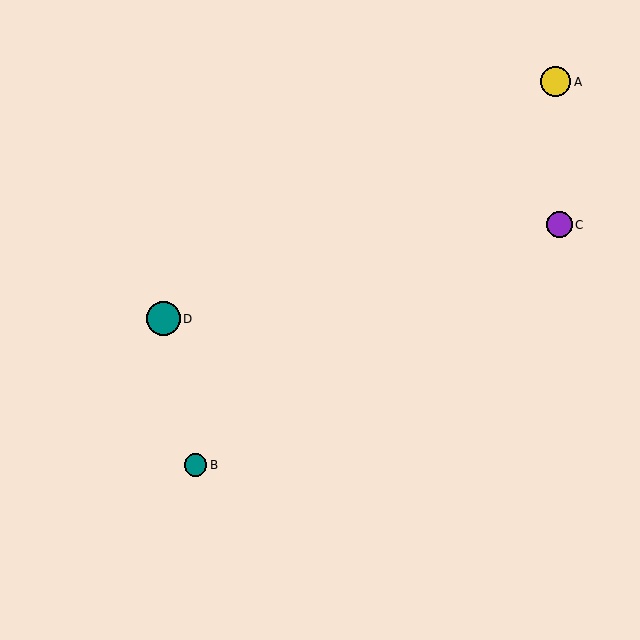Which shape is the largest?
The teal circle (labeled D) is the largest.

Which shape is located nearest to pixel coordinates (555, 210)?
The purple circle (labeled C) at (560, 225) is nearest to that location.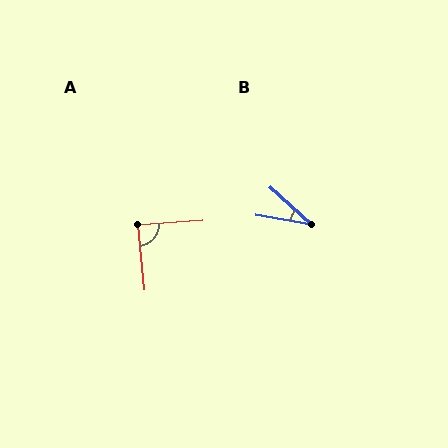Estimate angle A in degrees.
Approximately 89 degrees.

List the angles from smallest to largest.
B (32°), A (89°).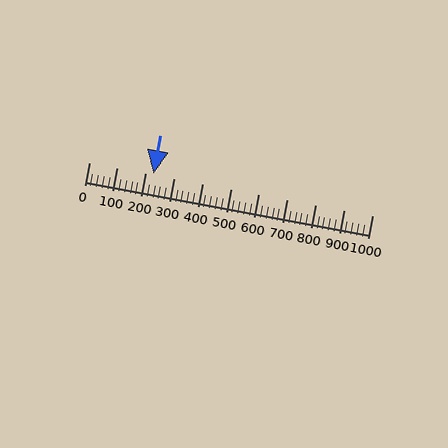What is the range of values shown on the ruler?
The ruler shows values from 0 to 1000.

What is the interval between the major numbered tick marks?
The major tick marks are spaced 100 units apart.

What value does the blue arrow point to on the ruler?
The blue arrow points to approximately 226.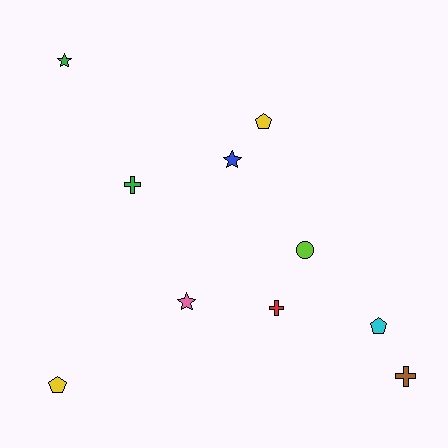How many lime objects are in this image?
There is 1 lime object.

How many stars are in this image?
There are 3 stars.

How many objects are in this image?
There are 10 objects.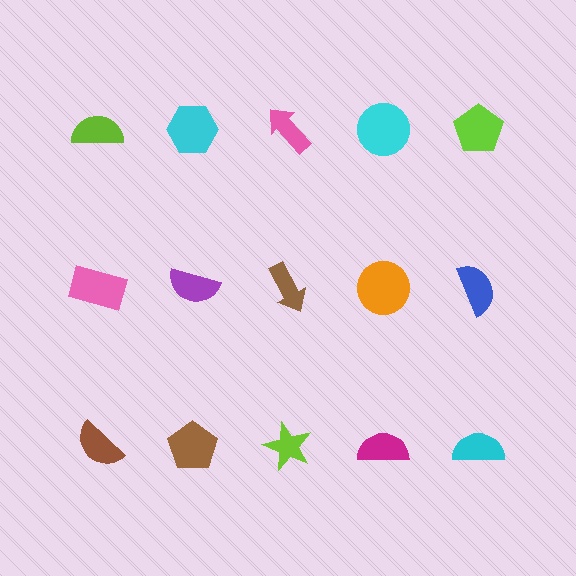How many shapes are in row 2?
5 shapes.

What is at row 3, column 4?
A magenta semicircle.